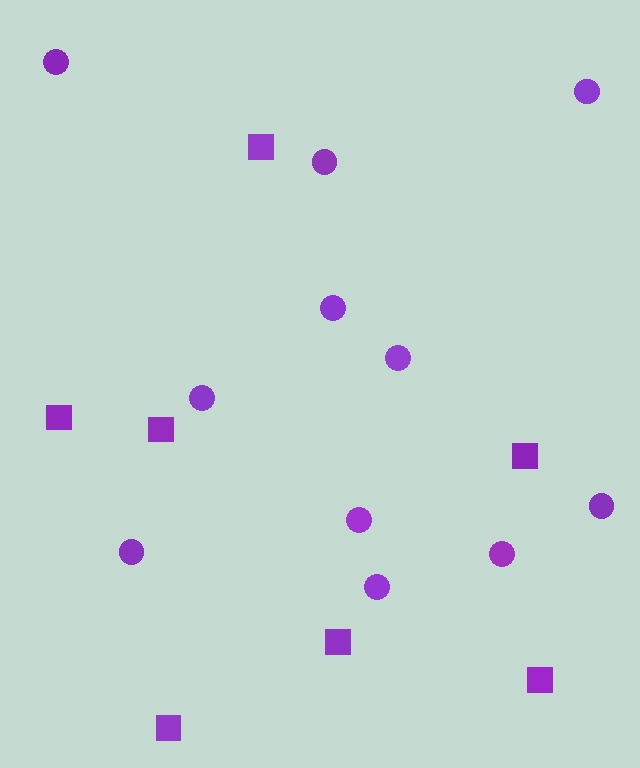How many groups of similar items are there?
There are 2 groups: one group of squares (7) and one group of circles (11).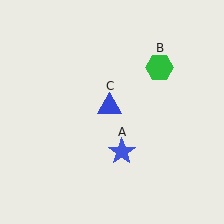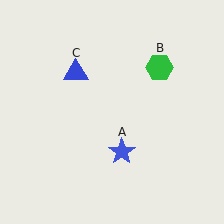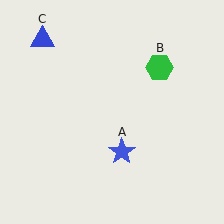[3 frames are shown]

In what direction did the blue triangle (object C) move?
The blue triangle (object C) moved up and to the left.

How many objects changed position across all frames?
1 object changed position: blue triangle (object C).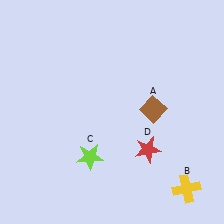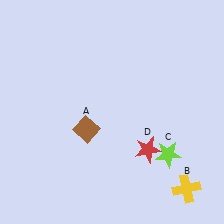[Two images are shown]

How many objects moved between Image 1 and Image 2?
2 objects moved between the two images.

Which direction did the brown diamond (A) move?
The brown diamond (A) moved left.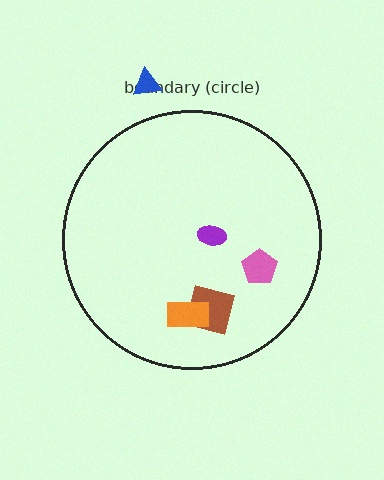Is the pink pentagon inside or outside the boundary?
Inside.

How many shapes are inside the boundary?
4 inside, 1 outside.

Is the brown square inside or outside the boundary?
Inside.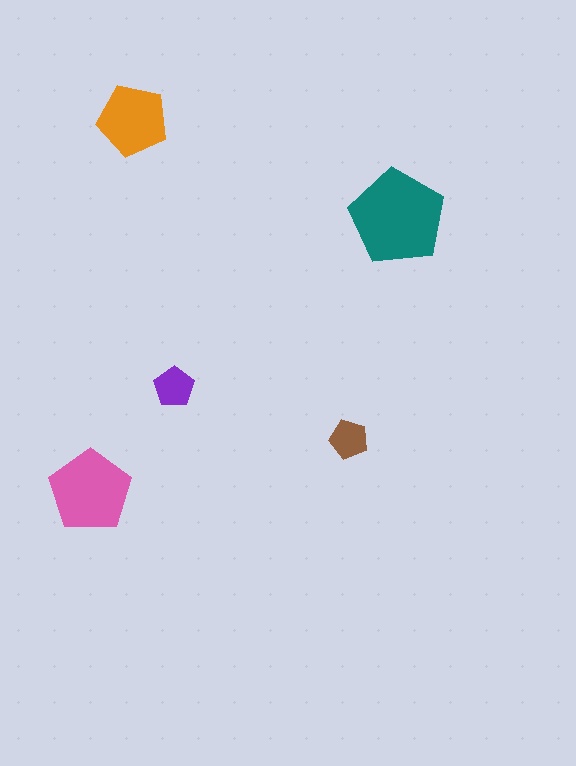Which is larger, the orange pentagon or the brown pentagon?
The orange one.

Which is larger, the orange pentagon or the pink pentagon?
The pink one.